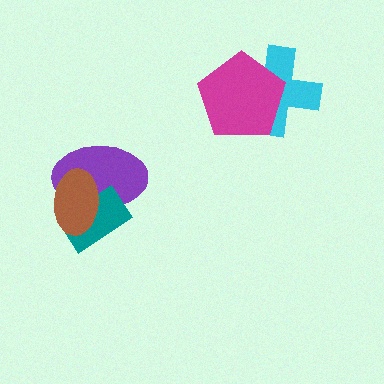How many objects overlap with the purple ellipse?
2 objects overlap with the purple ellipse.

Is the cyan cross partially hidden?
Yes, it is partially covered by another shape.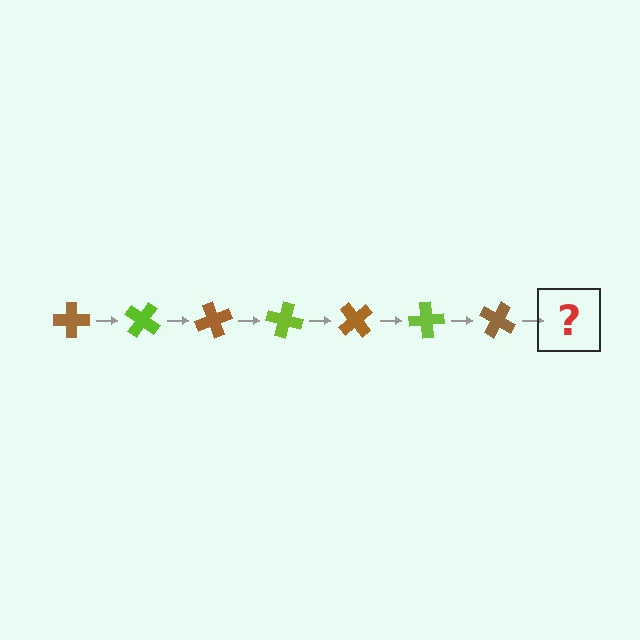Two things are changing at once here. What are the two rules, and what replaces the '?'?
The two rules are that it rotates 35 degrees each step and the color cycles through brown and lime. The '?' should be a lime cross, rotated 245 degrees from the start.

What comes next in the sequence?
The next element should be a lime cross, rotated 245 degrees from the start.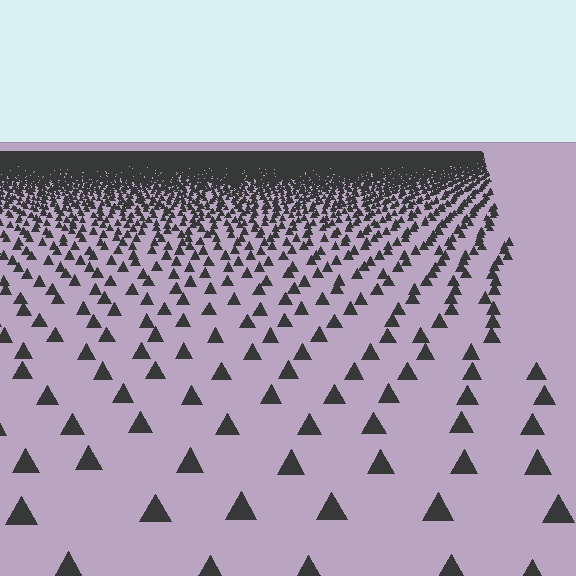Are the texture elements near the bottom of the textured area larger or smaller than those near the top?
Larger. Near the bottom, elements are closer to the viewer and appear at a bigger on-screen size.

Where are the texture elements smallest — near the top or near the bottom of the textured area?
Near the top.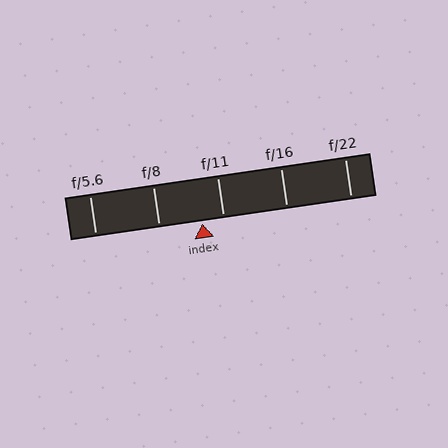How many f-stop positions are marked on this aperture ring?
There are 5 f-stop positions marked.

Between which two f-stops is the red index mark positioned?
The index mark is between f/8 and f/11.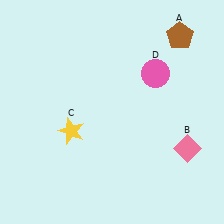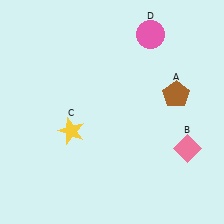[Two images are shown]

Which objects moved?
The objects that moved are: the brown pentagon (A), the pink circle (D).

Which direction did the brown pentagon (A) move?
The brown pentagon (A) moved down.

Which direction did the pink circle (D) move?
The pink circle (D) moved up.